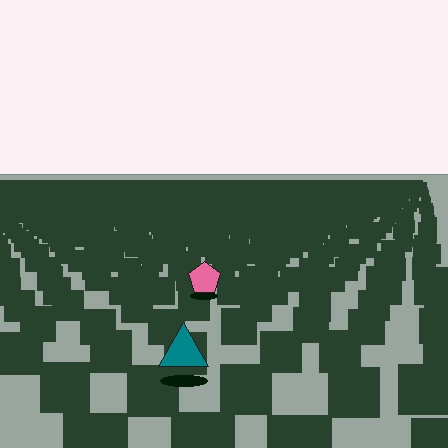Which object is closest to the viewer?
The teal triangle is closest. The texture marks near it are larger and more spread out.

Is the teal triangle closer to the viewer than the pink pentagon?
Yes. The teal triangle is closer — you can tell from the texture gradient: the ground texture is coarser near it.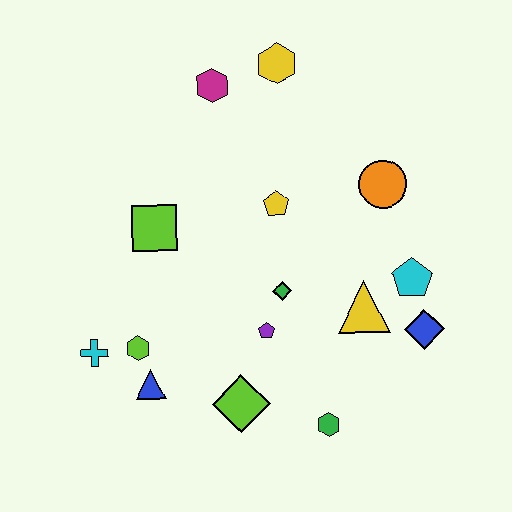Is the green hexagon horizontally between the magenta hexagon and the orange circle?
Yes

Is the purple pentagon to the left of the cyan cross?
No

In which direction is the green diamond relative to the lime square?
The green diamond is to the right of the lime square.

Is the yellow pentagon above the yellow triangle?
Yes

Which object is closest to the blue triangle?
The lime hexagon is closest to the blue triangle.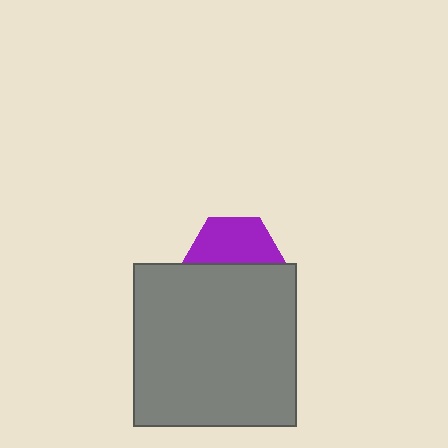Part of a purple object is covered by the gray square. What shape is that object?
It is a hexagon.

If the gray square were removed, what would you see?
You would see the complete purple hexagon.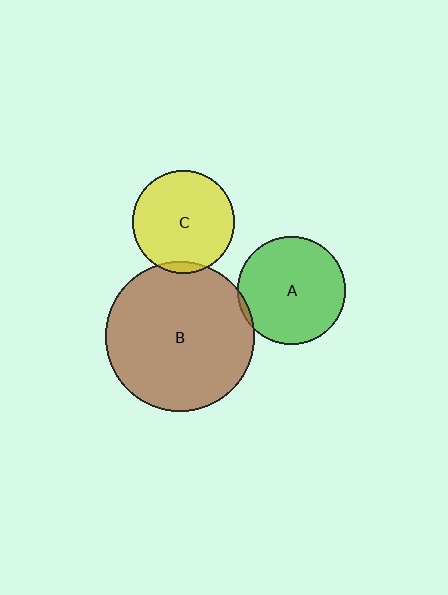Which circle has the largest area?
Circle B (brown).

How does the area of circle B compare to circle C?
Approximately 2.1 times.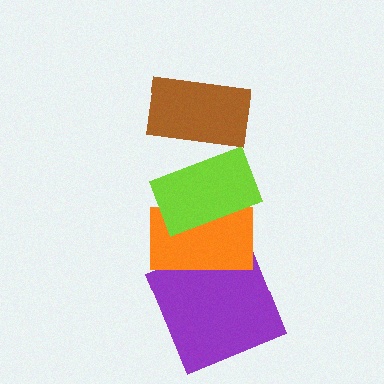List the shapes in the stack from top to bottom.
From top to bottom: the brown rectangle, the lime rectangle, the orange rectangle, the purple square.